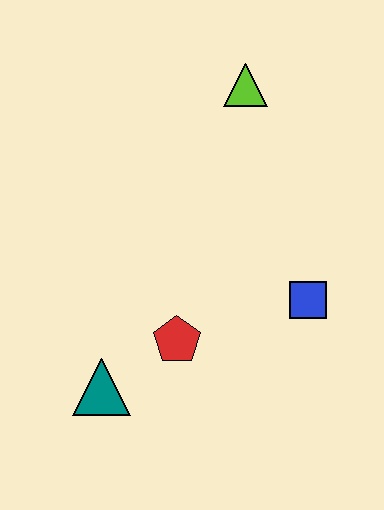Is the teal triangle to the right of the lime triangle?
No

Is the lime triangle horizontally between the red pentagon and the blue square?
Yes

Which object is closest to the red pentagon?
The teal triangle is closest to the red pentagon.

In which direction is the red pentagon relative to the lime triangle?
The red pentagon is below the lime triangle.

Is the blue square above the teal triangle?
Yes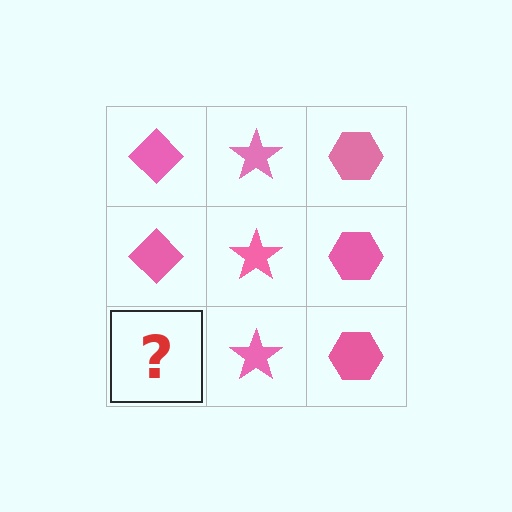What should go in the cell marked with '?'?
The missing cell should contain a pink diamond.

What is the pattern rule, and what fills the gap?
The rule is that each column has a consistent shape. The gap should be filled with a pink diamond.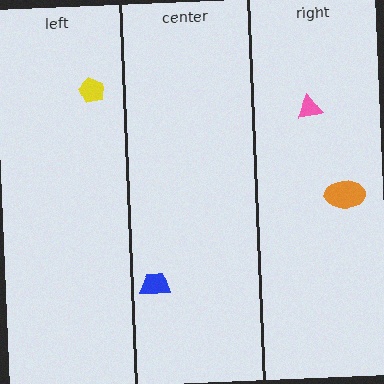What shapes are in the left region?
The yellow pentagon.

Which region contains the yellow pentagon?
The left region.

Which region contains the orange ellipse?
The right region.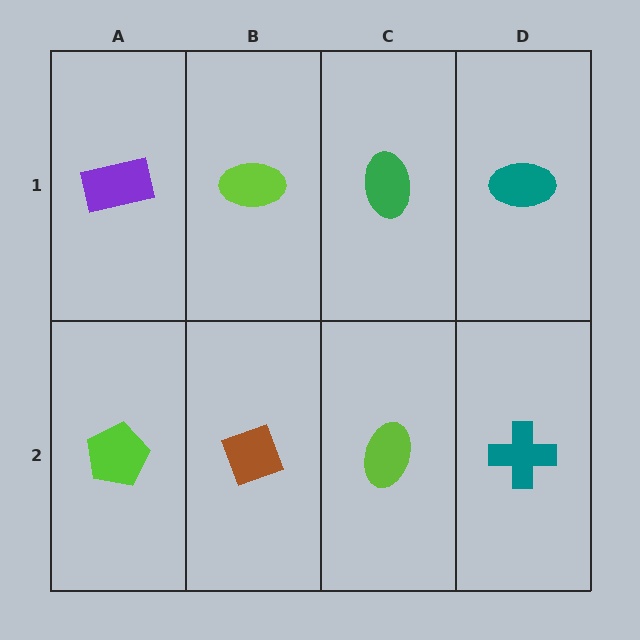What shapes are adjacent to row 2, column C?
A green ellipse (row 1, column C), a brown diamond (row 2, column B), a teal cross (row 2, column D).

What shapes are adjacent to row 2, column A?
A purple rectangle (row 1, column A), a brown diamond (row 2, column B).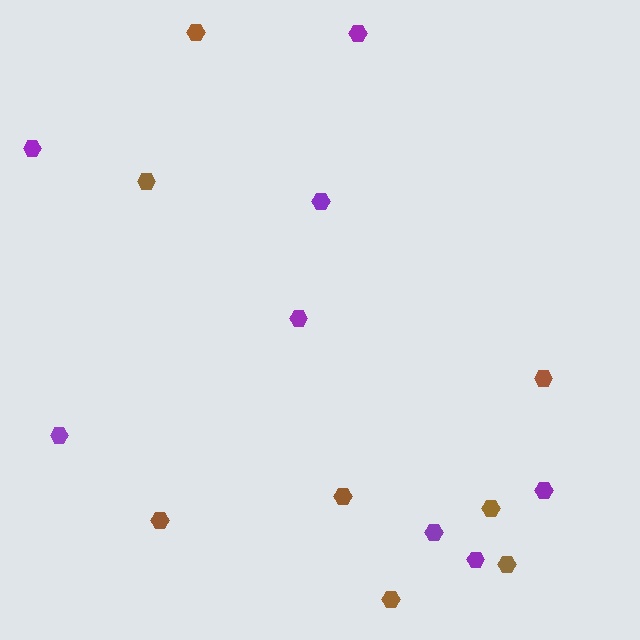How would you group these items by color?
There are 2 groups: one group of purple hexagons (8) and one group of brown hexagons (8).